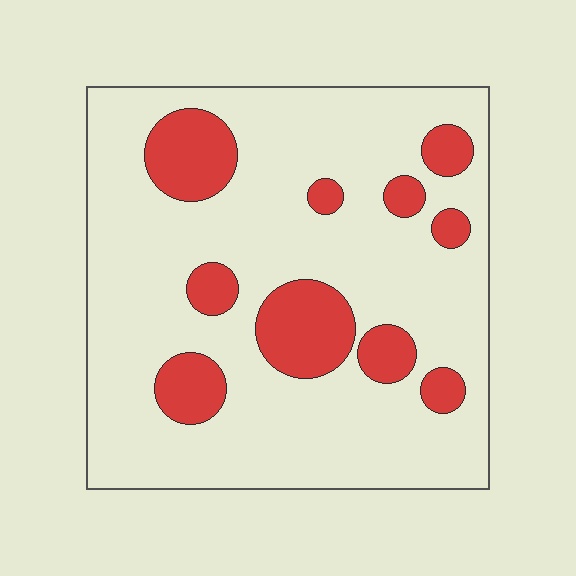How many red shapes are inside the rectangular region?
10.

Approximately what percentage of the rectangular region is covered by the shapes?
Approximately 20%.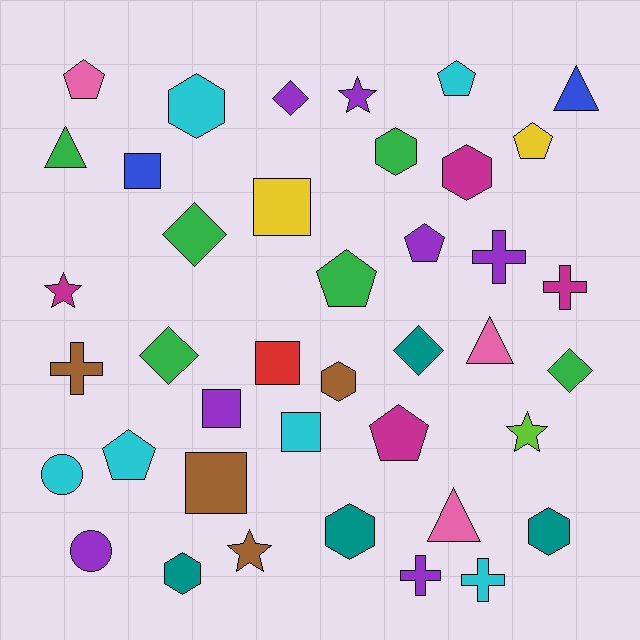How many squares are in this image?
There are 6 squares.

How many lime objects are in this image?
There is 1 lime object.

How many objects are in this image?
There are 40 objects.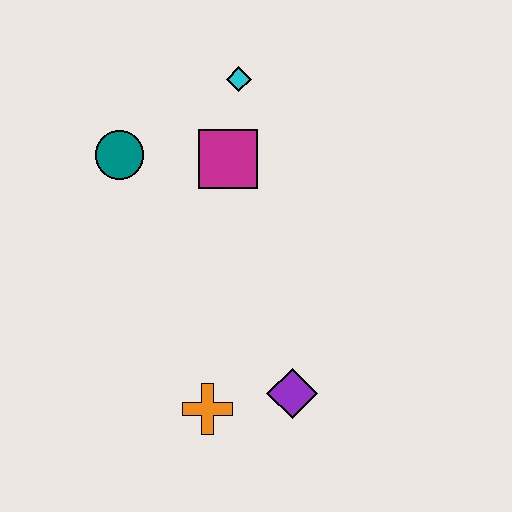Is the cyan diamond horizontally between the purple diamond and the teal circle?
Yes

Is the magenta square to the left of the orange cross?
No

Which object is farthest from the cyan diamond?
The orange cross is farthest from the cyan diamond.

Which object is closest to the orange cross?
The purple diamond is closest to the orange cross.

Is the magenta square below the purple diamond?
No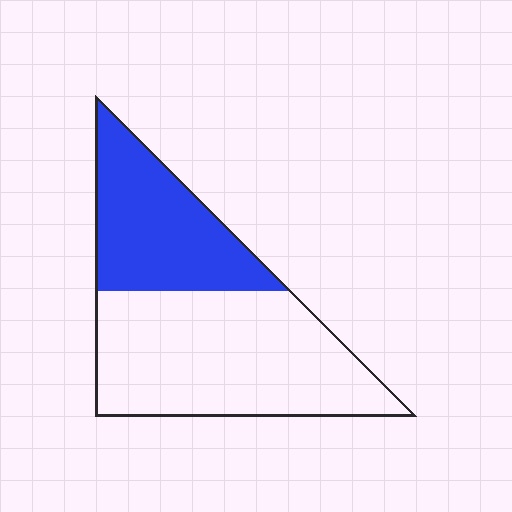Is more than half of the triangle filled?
No.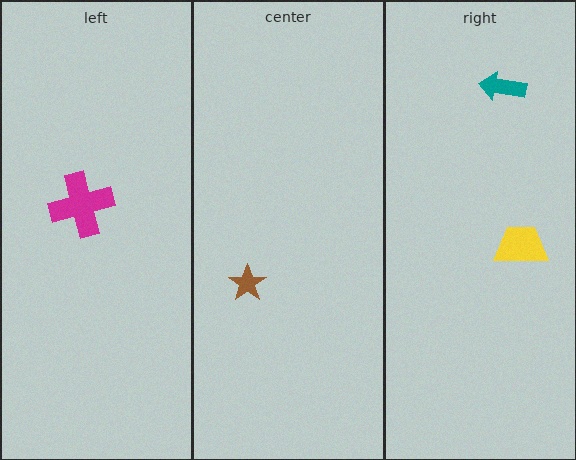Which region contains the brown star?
The center region.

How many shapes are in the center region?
1.